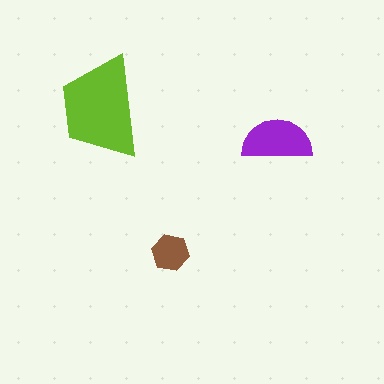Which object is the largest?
The lime trapezoid.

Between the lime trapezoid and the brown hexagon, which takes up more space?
The lime trapezoid.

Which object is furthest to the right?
The purple semicircle is rightmost.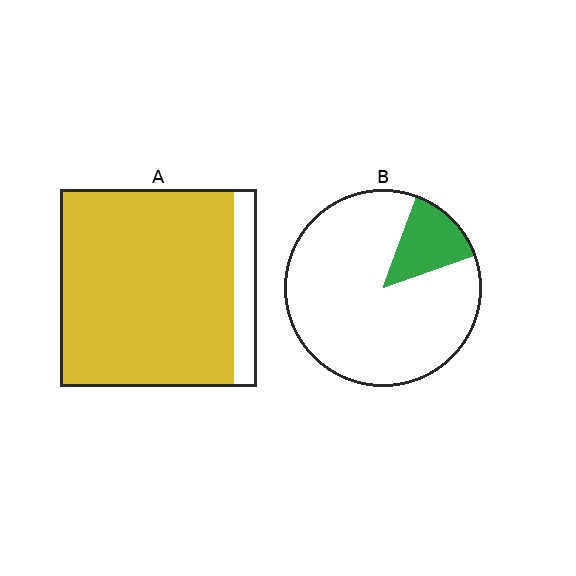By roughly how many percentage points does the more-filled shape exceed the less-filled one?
By roughly 75 percentage points (A over B).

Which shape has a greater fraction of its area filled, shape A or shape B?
Shape A.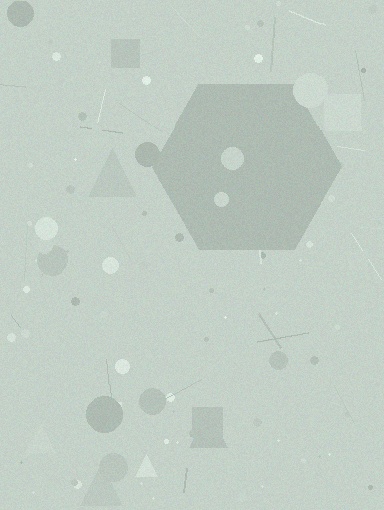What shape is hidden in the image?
A hexagon is hidden in the image.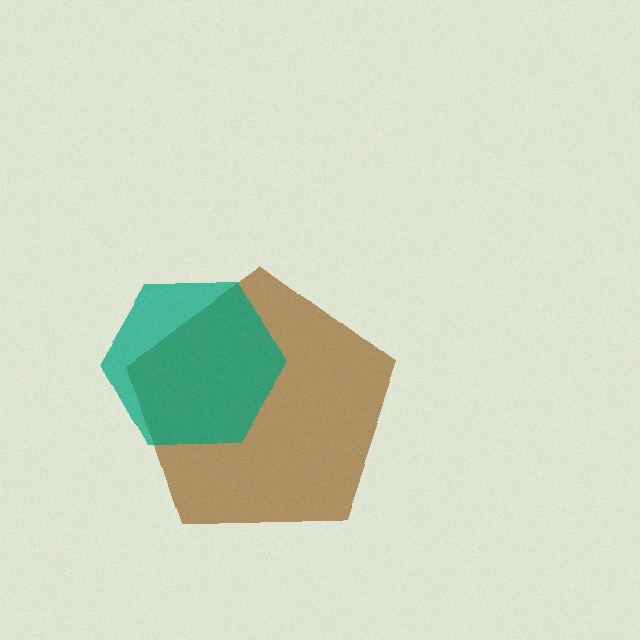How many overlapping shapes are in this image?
There are 2 overlapping shapes in the image.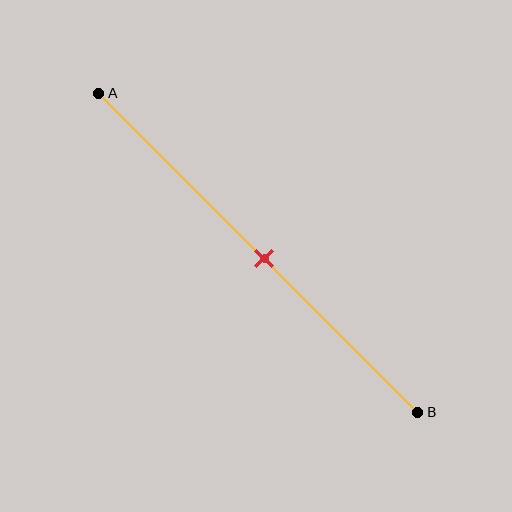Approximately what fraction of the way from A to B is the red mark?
The red mark is approximately 50% of the way from A to B.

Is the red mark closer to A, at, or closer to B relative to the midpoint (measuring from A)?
The red mark is approximately at the midpoint of segment AB.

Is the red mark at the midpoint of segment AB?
Yes, the mark is approximately at the midpoint.